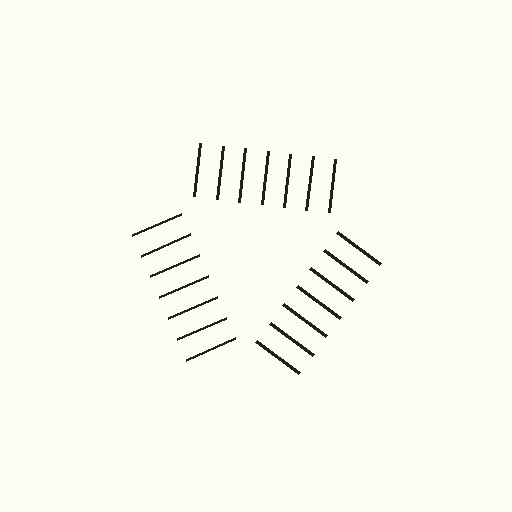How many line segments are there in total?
21 — 7 along each of the 3 edges.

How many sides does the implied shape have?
3 sides — the line-ends trace a triangle.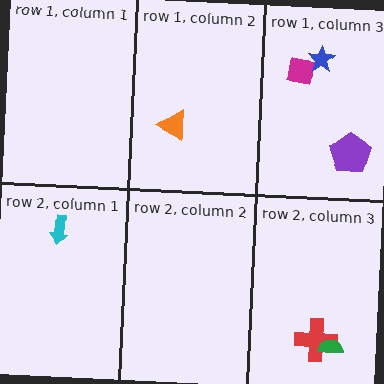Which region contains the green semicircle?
The row 2, column 3 region.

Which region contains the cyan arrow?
The row 2, column 1 region.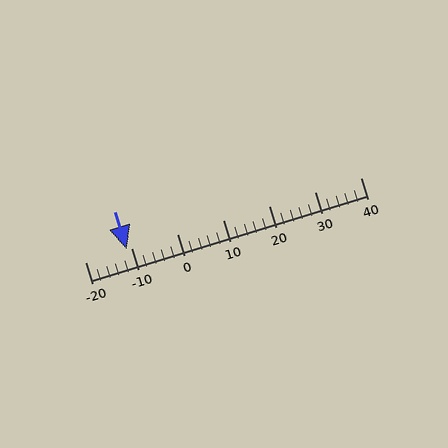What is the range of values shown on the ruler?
The ruler shows values from -20 to 40.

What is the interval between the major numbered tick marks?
The major tick marks are spaced 10 units apart.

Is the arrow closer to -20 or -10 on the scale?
The arrow is closer to -10.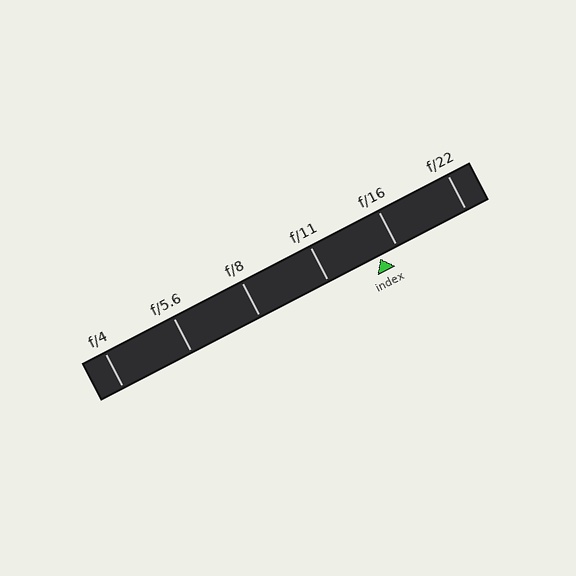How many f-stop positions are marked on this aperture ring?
There are 6 f-stop positions marked.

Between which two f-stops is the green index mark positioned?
The index mark is between f/11 and f/16.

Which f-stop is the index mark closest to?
The index mark is closest to f/16.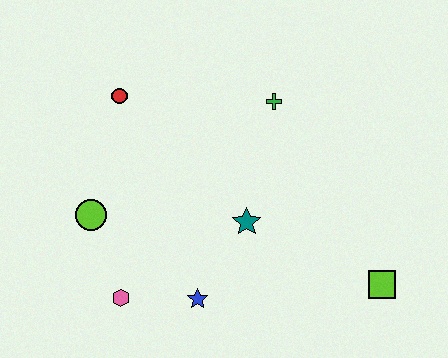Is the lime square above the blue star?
Yes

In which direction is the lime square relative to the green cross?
The lime square is below the green cross.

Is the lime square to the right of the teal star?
Yes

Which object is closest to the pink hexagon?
The blue star is closest to the pink hexagon.